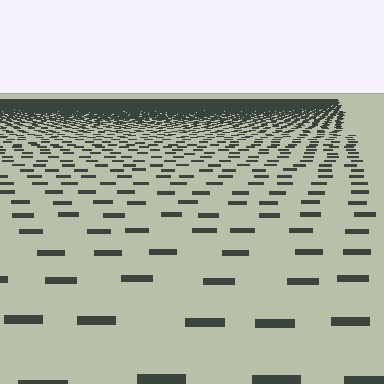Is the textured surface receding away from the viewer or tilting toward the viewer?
The surface is receding away from the viewer. Texture elements get smaller and denser toward the top.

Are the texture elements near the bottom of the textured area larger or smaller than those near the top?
Larger. Near the bottom, elements are closer to the viewer and appear at a bigger on-screen size.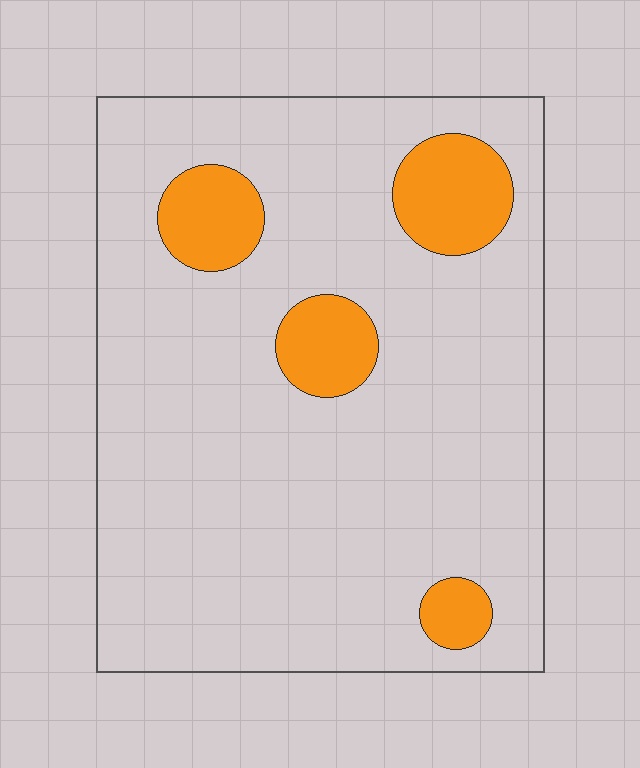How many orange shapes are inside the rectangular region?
4.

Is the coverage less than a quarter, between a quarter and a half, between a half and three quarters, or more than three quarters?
Less than a quarter.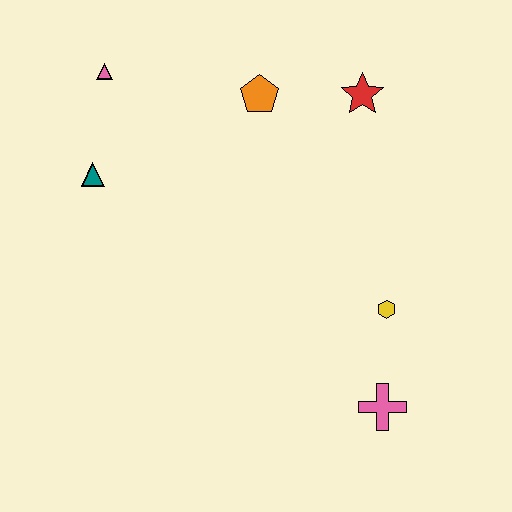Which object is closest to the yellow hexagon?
The pink cross is closest to the yellow hexagon.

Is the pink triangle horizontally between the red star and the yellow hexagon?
No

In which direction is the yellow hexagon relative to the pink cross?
The yellow hexagon is above the pink cross.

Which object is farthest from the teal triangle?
The pink cross is farthest from the teal triangle.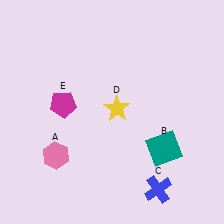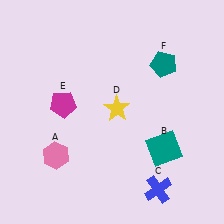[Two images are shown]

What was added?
A teal pentagon (F) was added in Image 2.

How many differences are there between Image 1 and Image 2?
There is 1 difference between the two images.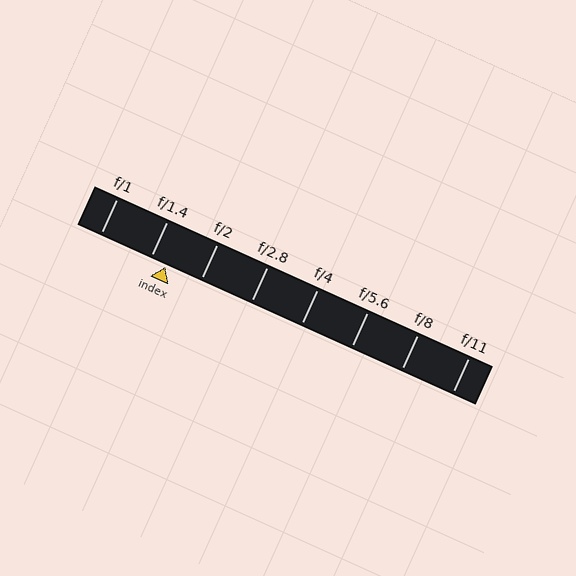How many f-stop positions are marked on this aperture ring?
There are 8 f-stop positions marked.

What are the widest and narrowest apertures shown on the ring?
The widest aperture shown is f/1 and the narrowest is f/11.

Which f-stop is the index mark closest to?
The index mark is closest to f/1.4.